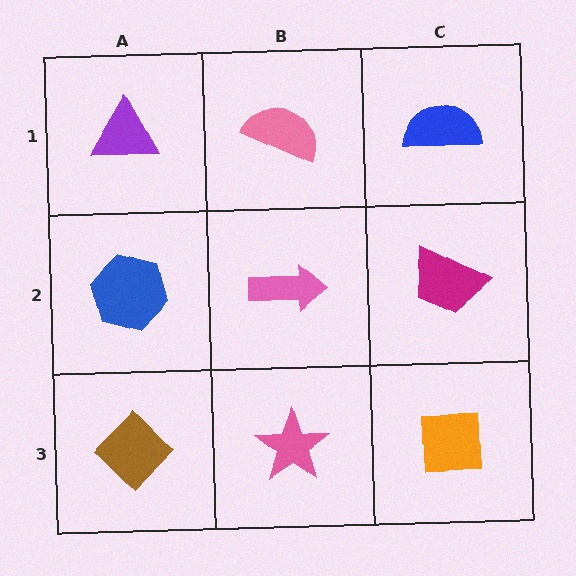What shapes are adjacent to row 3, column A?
A blue hexagon (row 2, column A), a pink star (row 3, column B).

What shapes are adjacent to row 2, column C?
A blue semicircle (row 1, column C), an orange square (row 3, column C), a pink arrow (row 2, column B).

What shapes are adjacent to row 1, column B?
A pink arrow (row 2, column B), a purple triangle (row 1, column A), a blue semicircle (row 1, column C).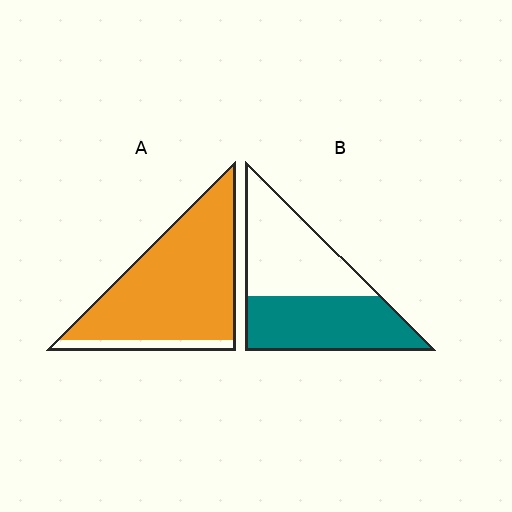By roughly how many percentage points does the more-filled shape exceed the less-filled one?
By roughly 40 percentage points (A over B).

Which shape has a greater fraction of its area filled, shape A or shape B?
Shape A.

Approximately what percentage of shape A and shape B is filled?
A is approximately 90% and B is approximately 50%.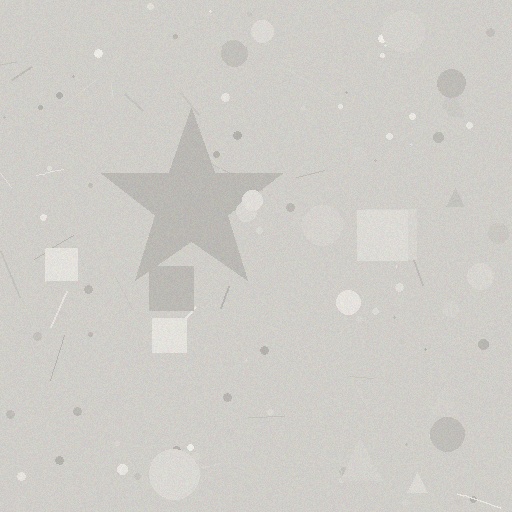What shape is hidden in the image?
A star is hidden in the image.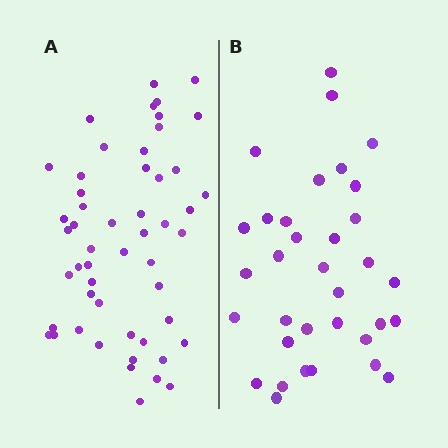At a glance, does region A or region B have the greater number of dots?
Region A (the left region) has more dots.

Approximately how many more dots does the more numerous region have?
Region A has approximately 20 more dots than region B.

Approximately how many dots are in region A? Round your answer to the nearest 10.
About 50 dots. (The exact count is 52, which rounds to 50.)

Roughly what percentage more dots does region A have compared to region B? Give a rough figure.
About 55% more.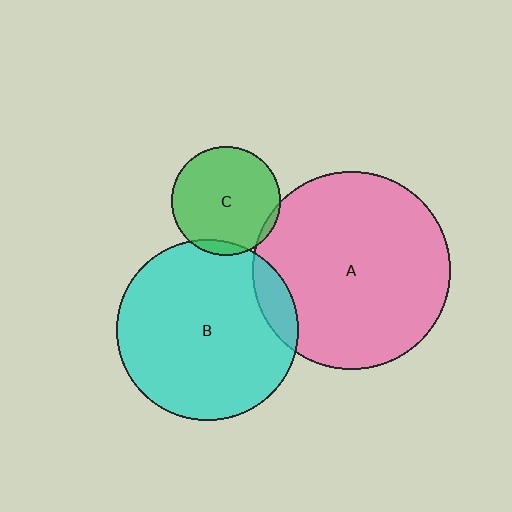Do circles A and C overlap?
Yes.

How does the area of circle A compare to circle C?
Approximately 3.3 times.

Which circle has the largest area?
Circle A (pink).